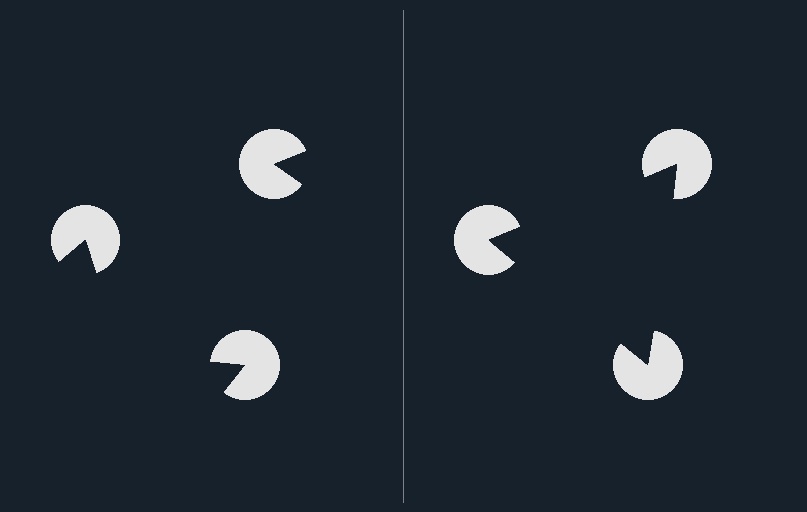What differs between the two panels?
The pac-man discs are positioned identically on both sides; only the wedge orientations differ. On the right they align to a triangle; on the left they are misaligned.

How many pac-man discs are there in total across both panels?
6 — 3 on each side.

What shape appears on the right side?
An illusory triangle.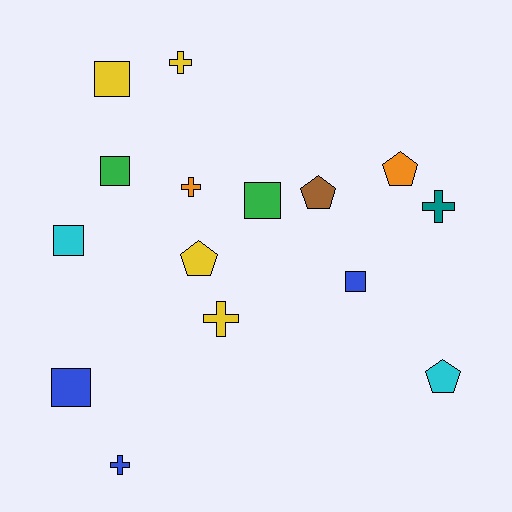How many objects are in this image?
There are 15 objects.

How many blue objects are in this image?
There are 3 blue objects.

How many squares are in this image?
There are 6 squares.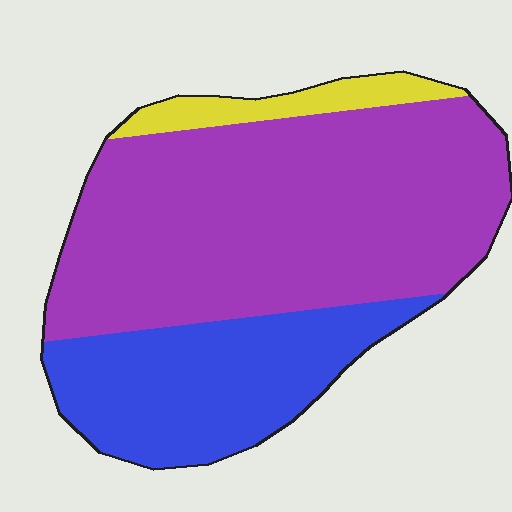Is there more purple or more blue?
Purple.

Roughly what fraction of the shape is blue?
Blue covers roughly 30% of the shape.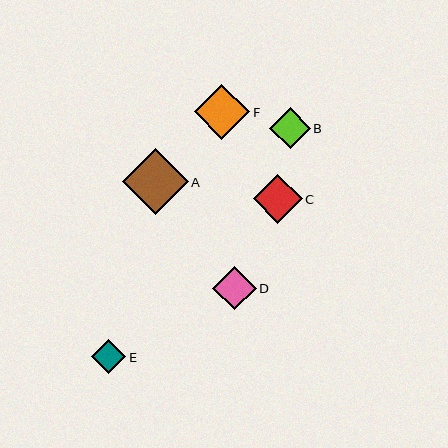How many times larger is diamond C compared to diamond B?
Diamond C is approximately 1.2 times the size of diamond B.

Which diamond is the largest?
Diamond A is the largest with a size of approximately 66 pixels.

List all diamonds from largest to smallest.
From largest to smallest: A, F, C, D, B, E.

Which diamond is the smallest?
Diamond E is the smallest with a size of approximately 34 pixels.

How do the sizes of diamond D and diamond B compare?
Diamond D and diamond B are approximately the same size.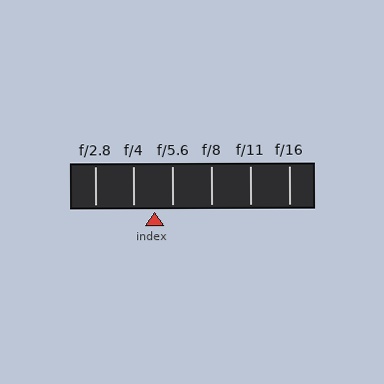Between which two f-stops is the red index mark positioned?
The index mark is between f/4 and f/5.6.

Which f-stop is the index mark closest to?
The index mark is closest to f/5.6.